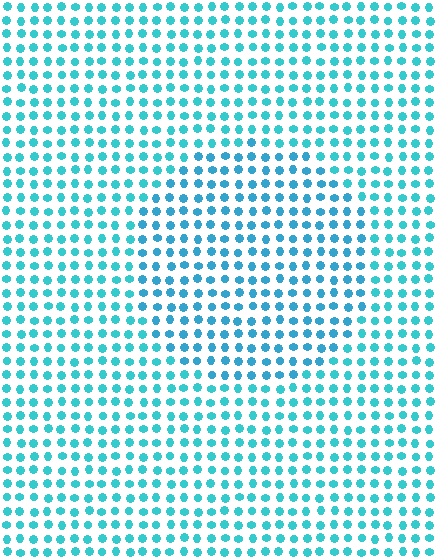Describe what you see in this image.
The image is filled with small cyan elements in a uniform arrangement. A circle-shaped region is visible where the elements are tinted to a slightly different hue, forming a subtle color boundary.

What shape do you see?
I see a circle.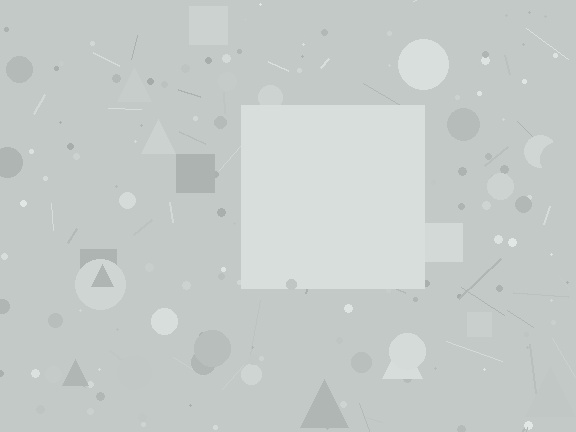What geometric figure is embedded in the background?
A square is embedded in the background.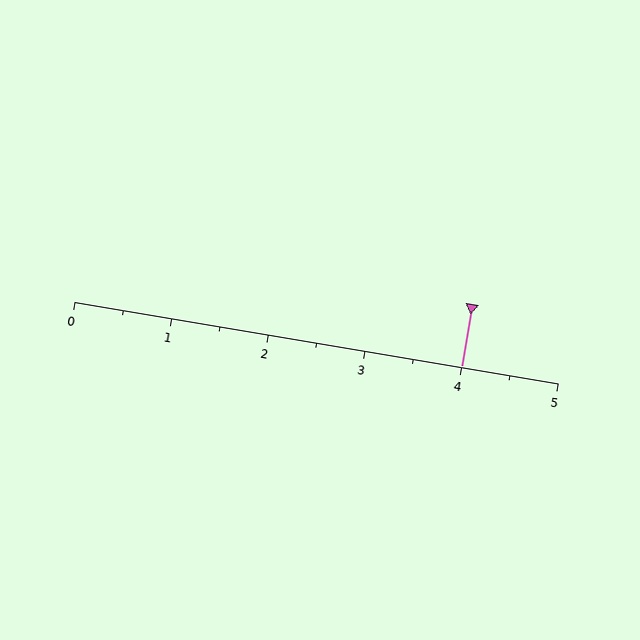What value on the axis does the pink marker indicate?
The marker indicates approximately 4.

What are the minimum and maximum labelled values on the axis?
The axis runs from 0 to 5.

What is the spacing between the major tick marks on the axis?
The major ticks are spaced 1 apart.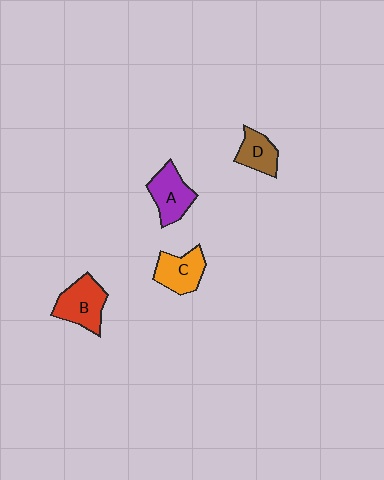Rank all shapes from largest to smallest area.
From largest to smallest: B (red), A (purple), C (orange), D (brown).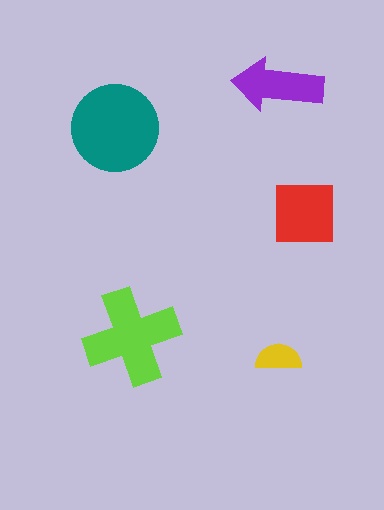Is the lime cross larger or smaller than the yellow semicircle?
Larger.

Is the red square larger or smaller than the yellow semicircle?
Larger.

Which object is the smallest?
The yellow semicircle.